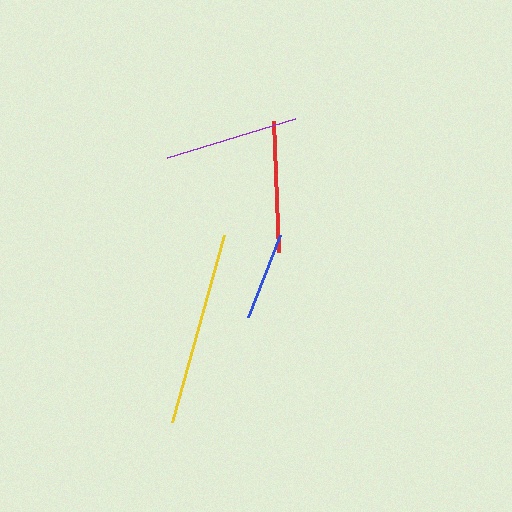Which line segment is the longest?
The yellow line is the longest at approximately 195 pixels.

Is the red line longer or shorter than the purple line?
The purple line is longer than the red line.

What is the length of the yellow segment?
The yellow segment is approximately 195 pixels long.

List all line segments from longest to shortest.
From longest to shortest: yellow, purple, red, blue.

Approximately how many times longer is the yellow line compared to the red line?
The yellow line is approximately 1.5 times the length of the red line.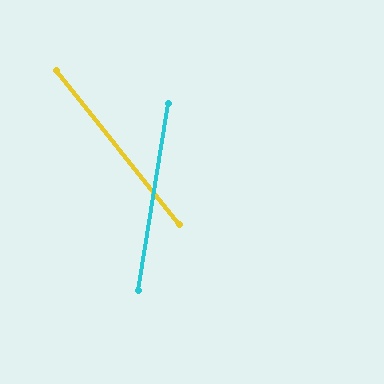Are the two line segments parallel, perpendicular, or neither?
Neither parallel nor perpendicular — they differ by about 48°.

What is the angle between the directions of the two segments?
Approximately 48 degrees.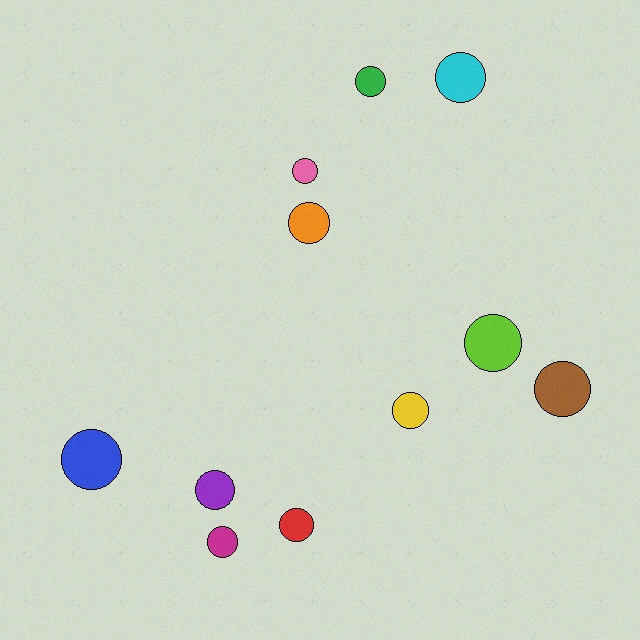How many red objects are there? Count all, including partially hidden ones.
There is 1 red object.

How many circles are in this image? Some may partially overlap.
There are 11 circles.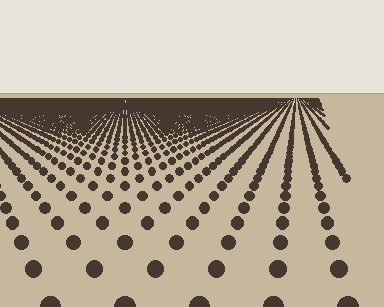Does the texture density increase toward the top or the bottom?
Density increases toward the top.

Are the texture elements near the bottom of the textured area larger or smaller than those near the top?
Larger. Near the bottom, elements are closer to the viewer and appear at a bigger on-screen size.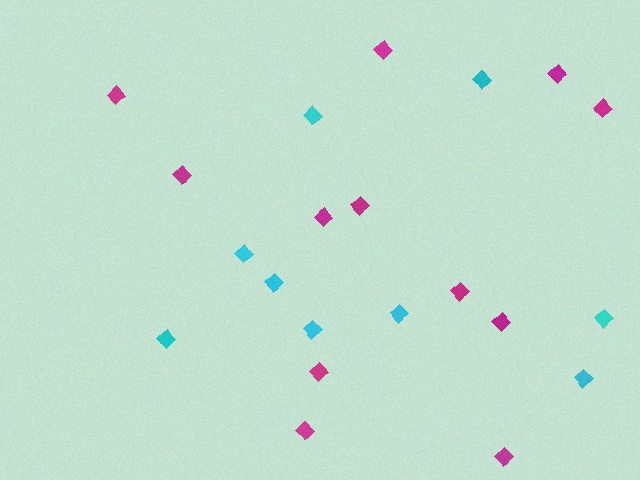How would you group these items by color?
There are 2 groups: one group of magenta diamonds (12) and one group of cyan diamonds (9).